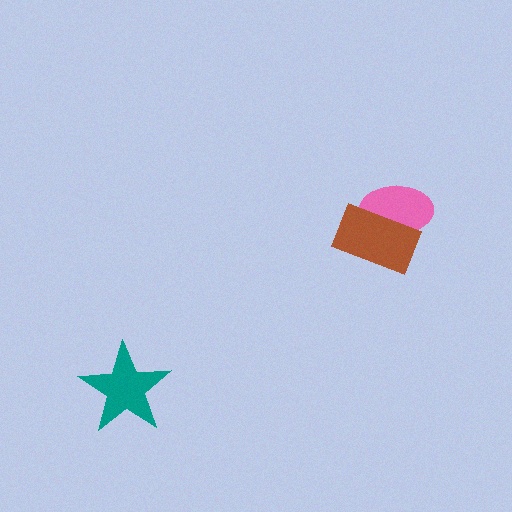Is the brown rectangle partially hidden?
No, no other shape covers it.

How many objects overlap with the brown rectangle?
1 object overlaps with the brown rectangle.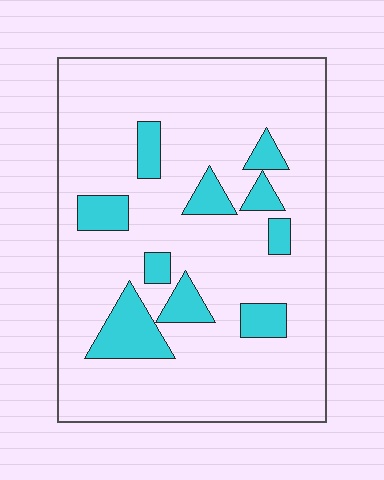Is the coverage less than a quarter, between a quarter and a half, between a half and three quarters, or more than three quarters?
Less than a quarter.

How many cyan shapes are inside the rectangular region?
10.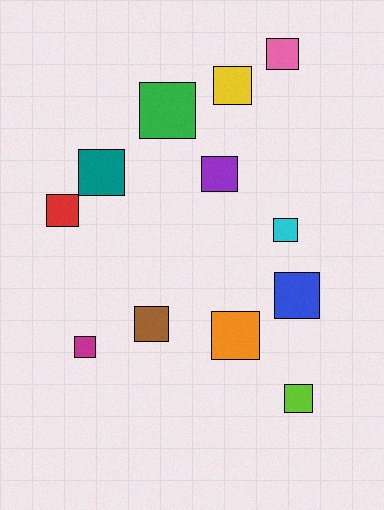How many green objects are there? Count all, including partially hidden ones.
There is 1 green object.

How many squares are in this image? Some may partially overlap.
There are 12 squares.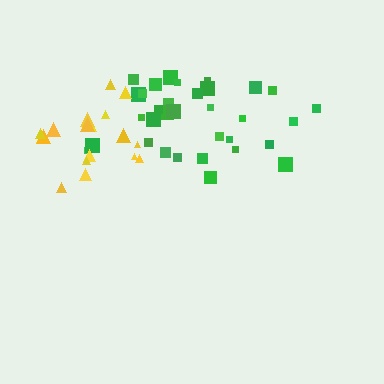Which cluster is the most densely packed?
Yellow.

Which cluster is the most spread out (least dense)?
Green.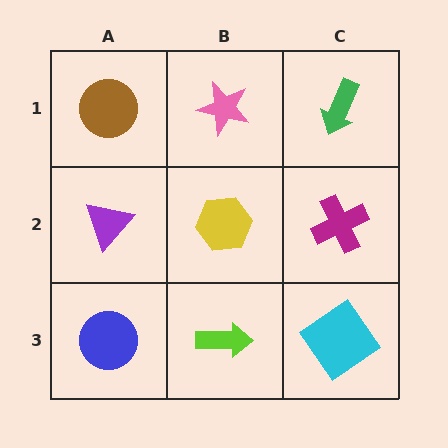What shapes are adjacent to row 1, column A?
A purple triangle (row 2, column A), a pink star (row 1, column B).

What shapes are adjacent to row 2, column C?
A green arrow (row 1, column C), a cyan diamond (row 3, column C), a yellow hexagon (row 2, column B).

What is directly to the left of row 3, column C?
A lime arrow.